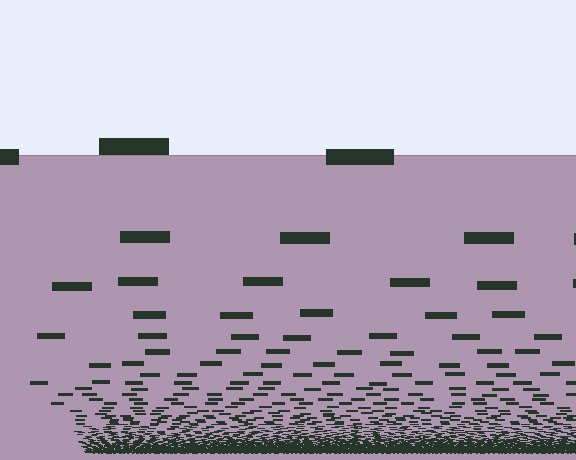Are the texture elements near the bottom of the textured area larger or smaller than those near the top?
Smaller. The gradient is inverted — elements near the bottom are smaller and denser.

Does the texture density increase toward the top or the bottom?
Density increases toward the bottom.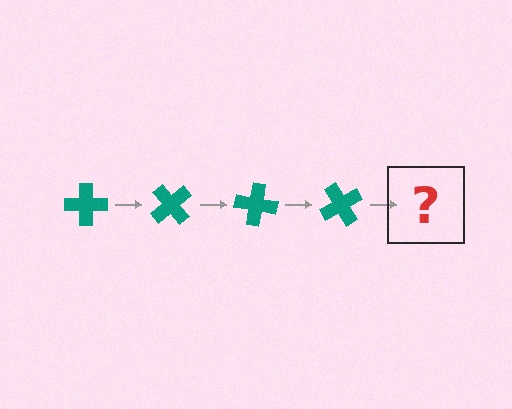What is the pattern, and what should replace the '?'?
The pattern is that the cross rotates 50 degrees each step. The '?' should be a teal cross rotated 200 degrees.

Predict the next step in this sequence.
The next step is a teal cross rotated 200 degrees.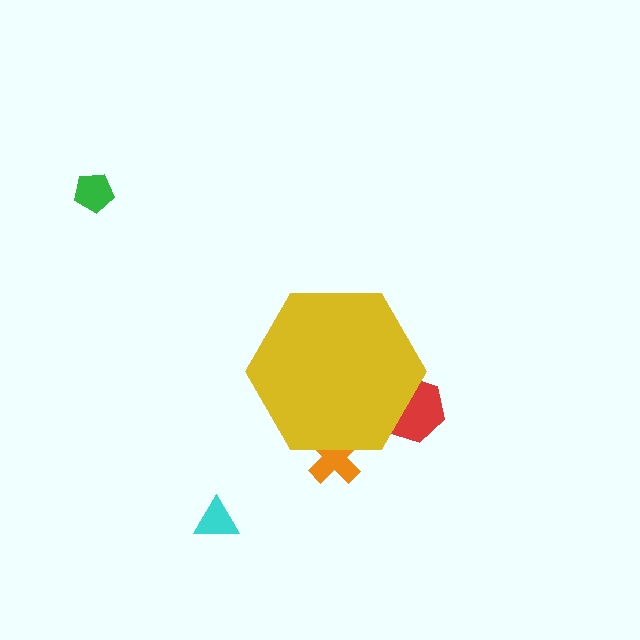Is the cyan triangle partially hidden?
No, the cyan triangle is fully visible.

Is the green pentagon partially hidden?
No, the green pentagon is fully visible.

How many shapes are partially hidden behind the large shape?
2 shapes are partially hidden.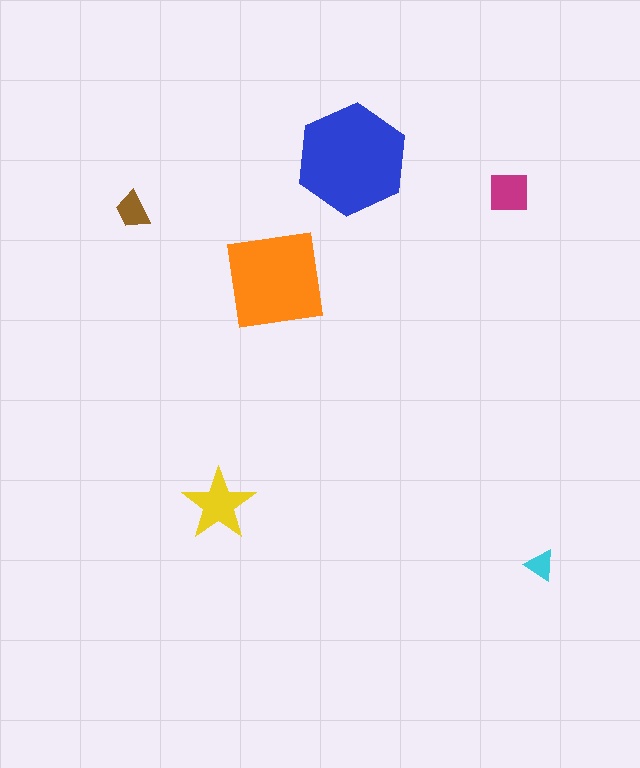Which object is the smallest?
The cyan triangle.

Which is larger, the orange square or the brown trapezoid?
The orange square.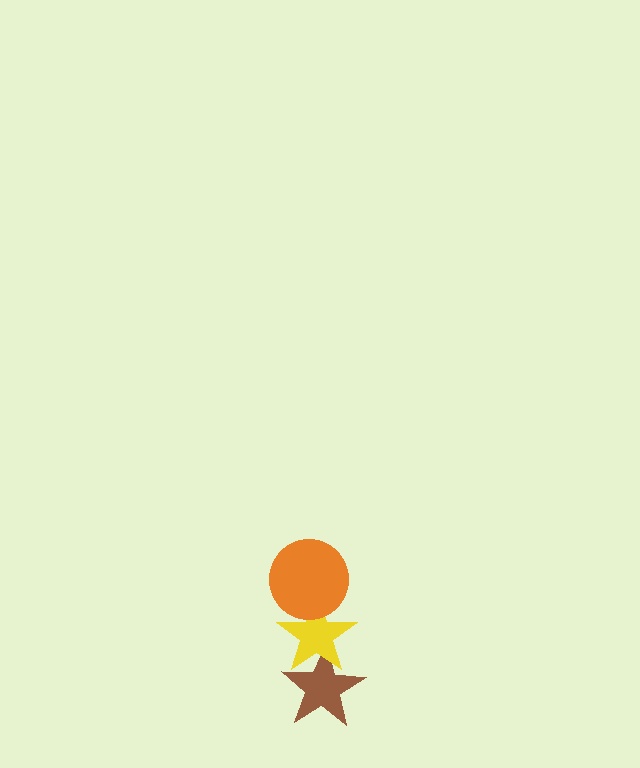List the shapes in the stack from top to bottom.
From top to bottom: the orange circle, the yellow star, the brown star.